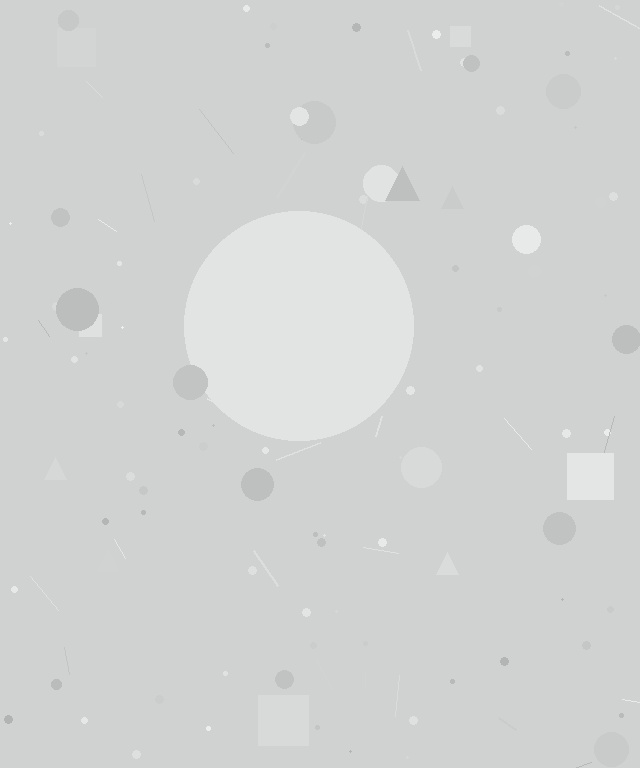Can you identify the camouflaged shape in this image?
The camouflaged shape is a circle.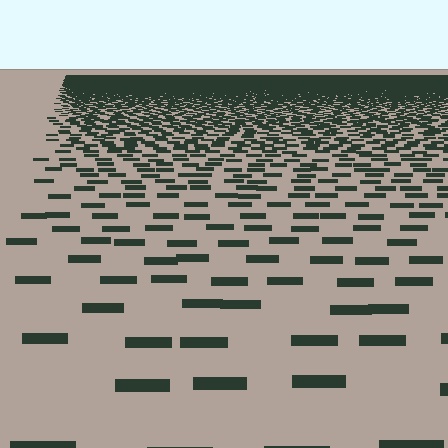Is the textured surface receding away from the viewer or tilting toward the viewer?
The surface is receding away from the viewer. Texture elements get smaller and denser toward the top.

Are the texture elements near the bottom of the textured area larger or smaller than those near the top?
Larger. Near the bottom, elements are closer to the viewer and appear at a bigger on-screen size.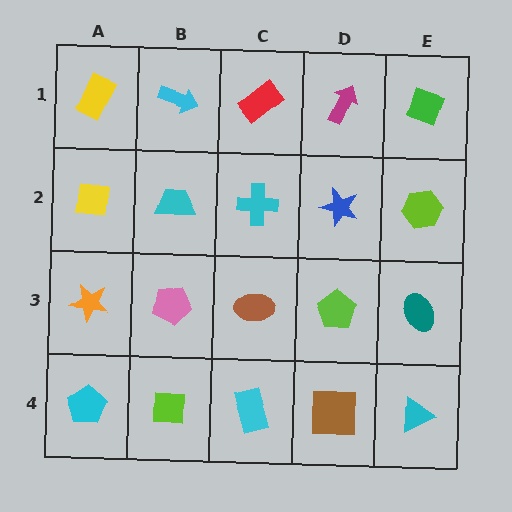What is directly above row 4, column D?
A lime pentagon.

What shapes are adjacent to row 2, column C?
A red rectangle (row 1, column C), a brown ellipse (row 3, column C), a cyan trapezoid (row 2, column B), a blue star (row 2, column D).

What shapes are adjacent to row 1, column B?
A cyan trapezoid (row 2, column B), a yellow rectangle (row 1, column A), a red rectangle (row 1, column C).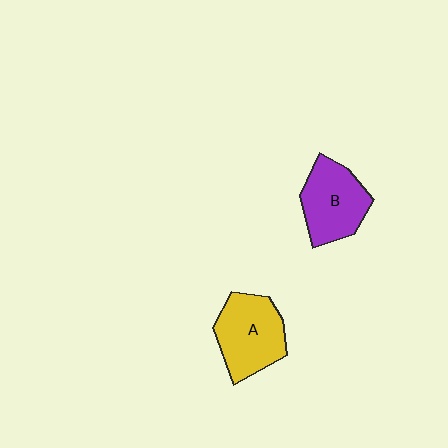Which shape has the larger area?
Shape A (yellow).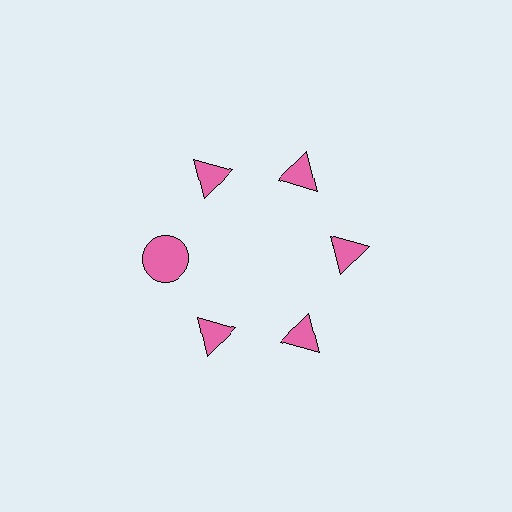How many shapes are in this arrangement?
There are 6 shapes arranged in a ring pattern.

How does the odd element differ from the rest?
It has a different shape: circle instead of triangle.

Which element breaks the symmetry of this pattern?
The pink circle at roughly the 9 o'clock position breaks the symmetry. All other shapes are pink triangles.